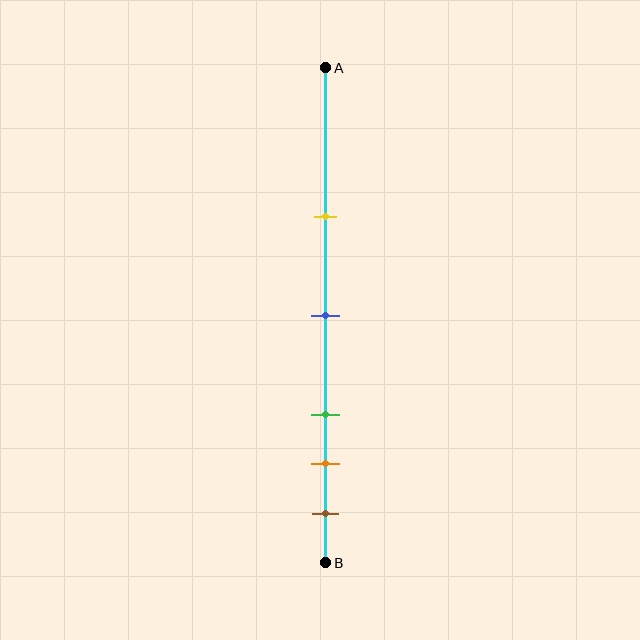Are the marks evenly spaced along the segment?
No, the marks are not evenly spaced.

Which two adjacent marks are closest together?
The orange and brown marks are the closest adjacent pair.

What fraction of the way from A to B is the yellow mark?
The yellow mark is approximately 30% (0.3) of the way from A to B.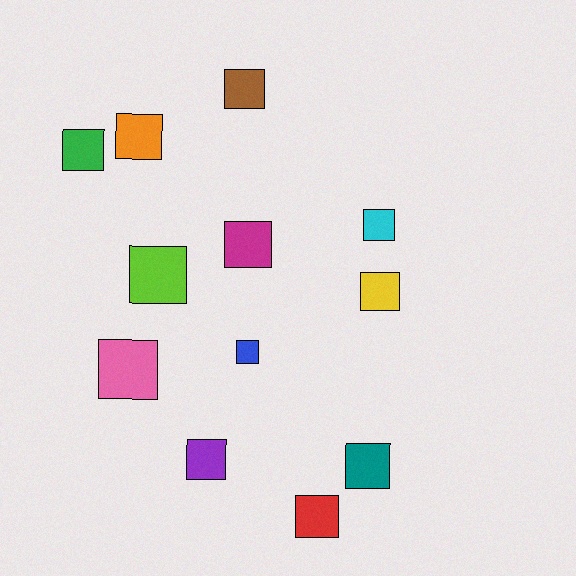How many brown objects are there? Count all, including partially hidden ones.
There is 1 brown object.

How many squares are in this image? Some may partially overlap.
There are 12 squares.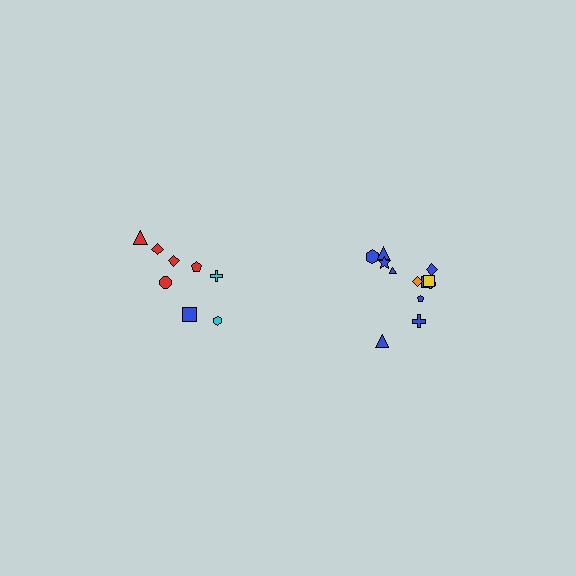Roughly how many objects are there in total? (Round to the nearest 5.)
Roughly 20 objects in total.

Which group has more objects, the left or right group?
The right group.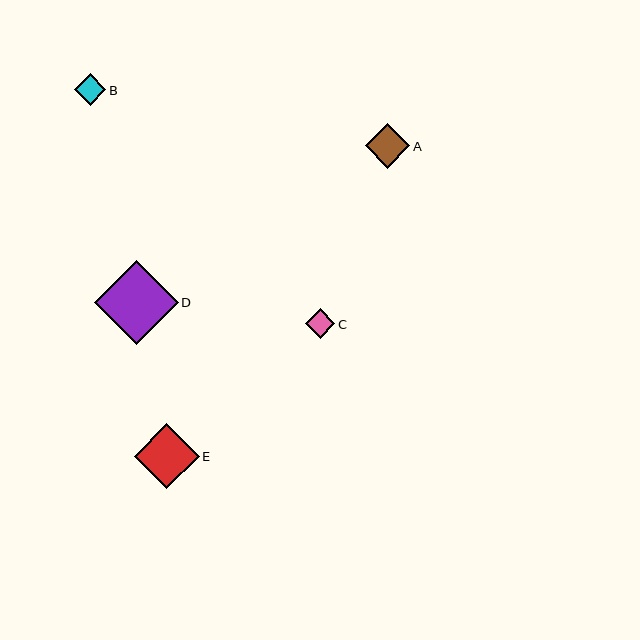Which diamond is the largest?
Diamond D is the largest with a size of approximately 84 pixels.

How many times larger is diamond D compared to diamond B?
Diamond D is approximately 2.6 times the size of diamond B.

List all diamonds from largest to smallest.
From largest to smallest: D, E, A, B, C.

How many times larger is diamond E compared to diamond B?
Diamond E is approximately 2.1 times the size of diamond B.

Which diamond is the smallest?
Diamond C is the smallest with a size of approximately 29 pixels.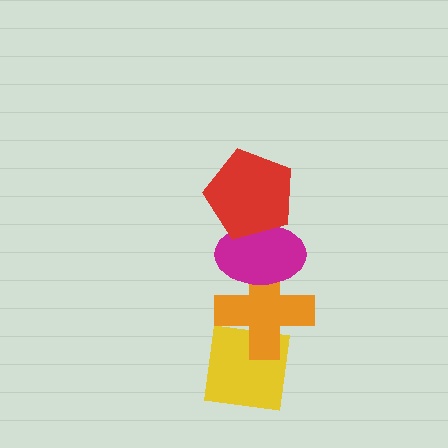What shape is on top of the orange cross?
The magenta ellipse is on top of the orange cross.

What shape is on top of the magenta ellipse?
The red pentagon is on top of the magenta ellipse.